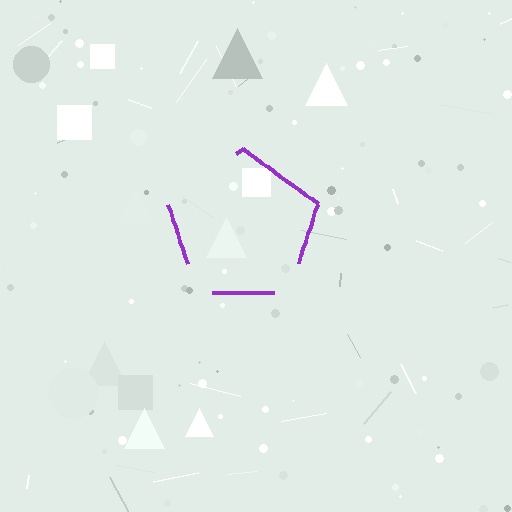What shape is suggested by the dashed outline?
The dashed outline suggests a pentagon.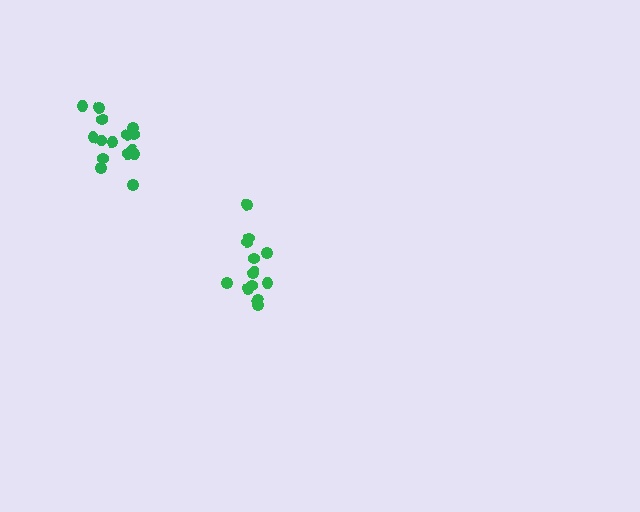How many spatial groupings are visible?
There are 2 spatial groupings.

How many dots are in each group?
Group 1: 13 dots, Group 2: 15 dots (28 total).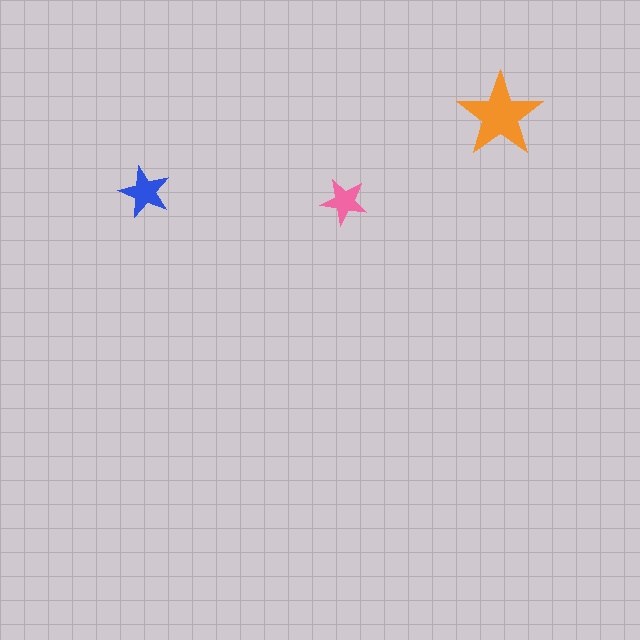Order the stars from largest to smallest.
the orange one, the blue one, the pink one.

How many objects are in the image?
There are 3 objects in the image.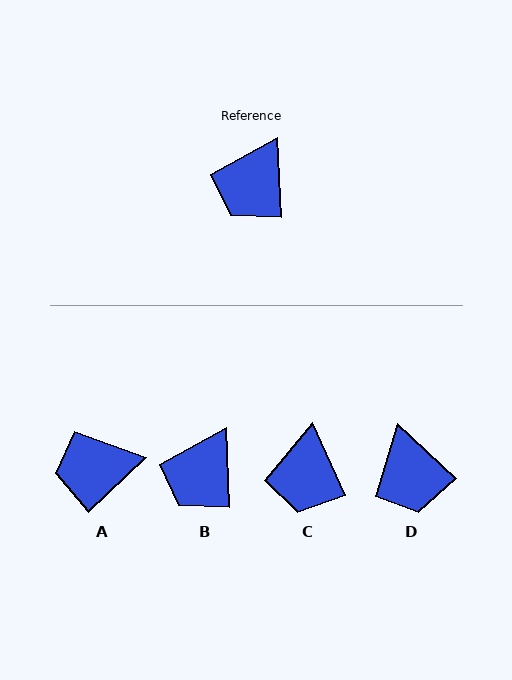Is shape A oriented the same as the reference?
No, it is off by about 49 degrees.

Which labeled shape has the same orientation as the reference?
B.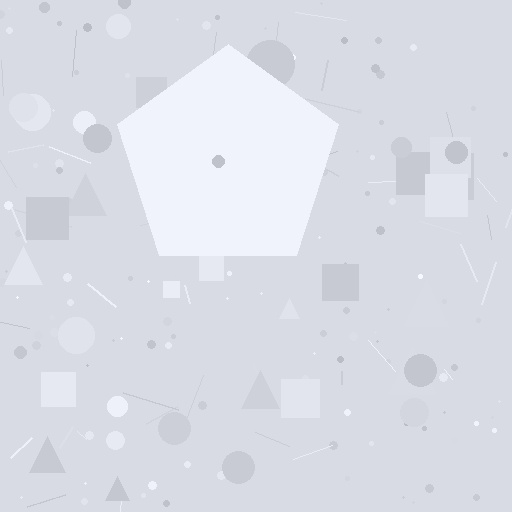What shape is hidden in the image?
A pentagon is hidden in the image.